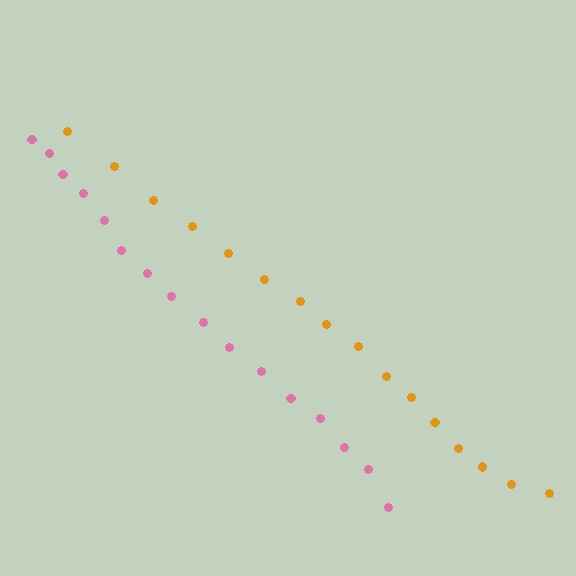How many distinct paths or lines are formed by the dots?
There are 2 distinct paths.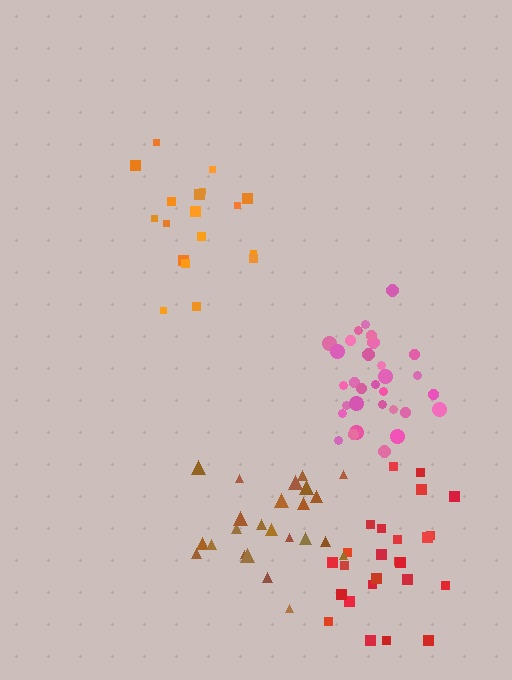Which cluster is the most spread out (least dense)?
Brown.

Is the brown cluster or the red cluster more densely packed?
Red.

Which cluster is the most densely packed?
Pink.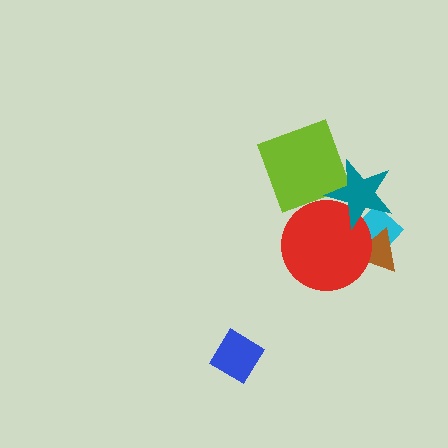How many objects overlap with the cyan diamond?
3 objects overlap with the cyan diamond.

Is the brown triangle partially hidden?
Yes, it is partially covered by another shape.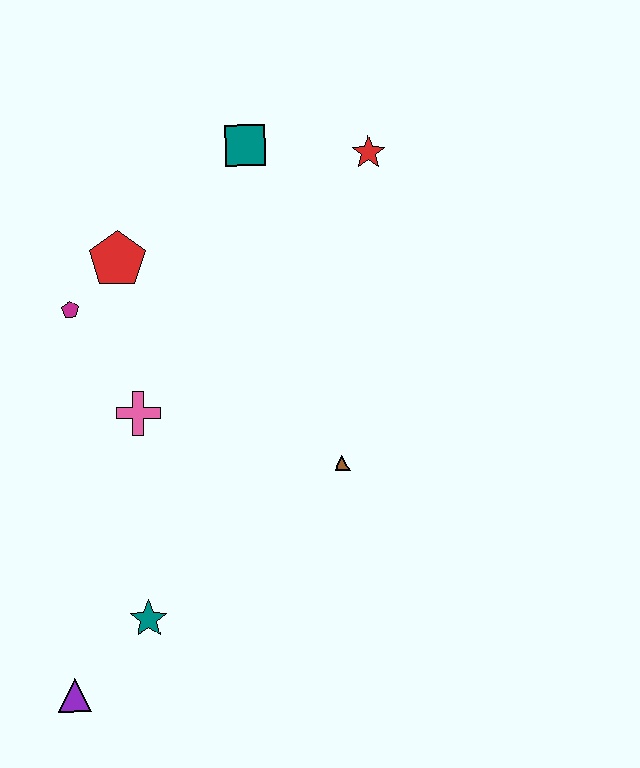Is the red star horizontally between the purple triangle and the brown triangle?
No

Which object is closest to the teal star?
The purple triangle is closest to the teal star.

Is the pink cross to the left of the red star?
Yes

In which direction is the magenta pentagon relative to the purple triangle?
The magenta pentagon is above the purple triangle.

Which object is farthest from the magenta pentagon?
The purple triangle is farthest from the magenta pentagon.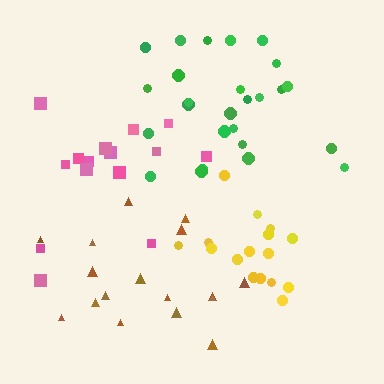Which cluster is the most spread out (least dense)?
Pink.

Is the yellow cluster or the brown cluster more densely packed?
Yellow.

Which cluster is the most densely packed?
Yellow.